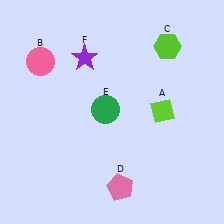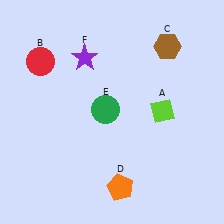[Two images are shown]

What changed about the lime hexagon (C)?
In Image 1, C is lime. In Image 2, it changed to brown.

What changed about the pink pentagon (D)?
In Image 1, D is pink. In Image 2, it changed to orange.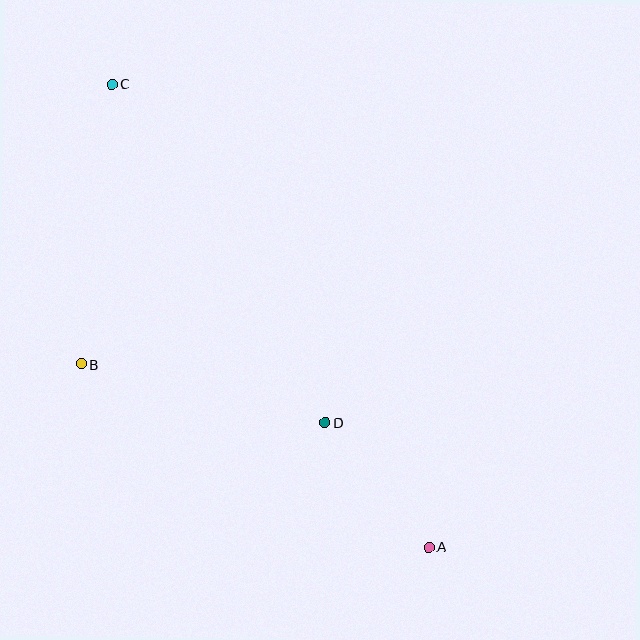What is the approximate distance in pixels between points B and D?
The distance between B and D is approximately 251 pixels.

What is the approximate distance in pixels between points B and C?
The distance between B and C is approximately 282 pixels.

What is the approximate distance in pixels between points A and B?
The distance between A and B is approximately 393 pixels.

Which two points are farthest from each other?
Points A and C are farthest from each other.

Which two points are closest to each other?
Points A and D are closest to each other.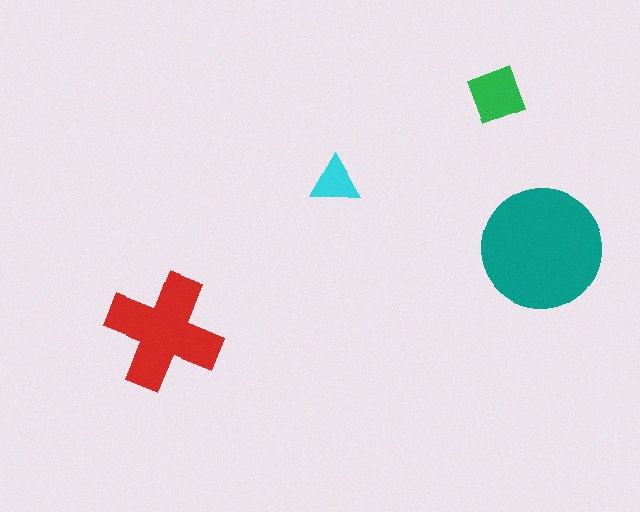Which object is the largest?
The teal circle.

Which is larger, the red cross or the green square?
The red cross.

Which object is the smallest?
The cyan triangle.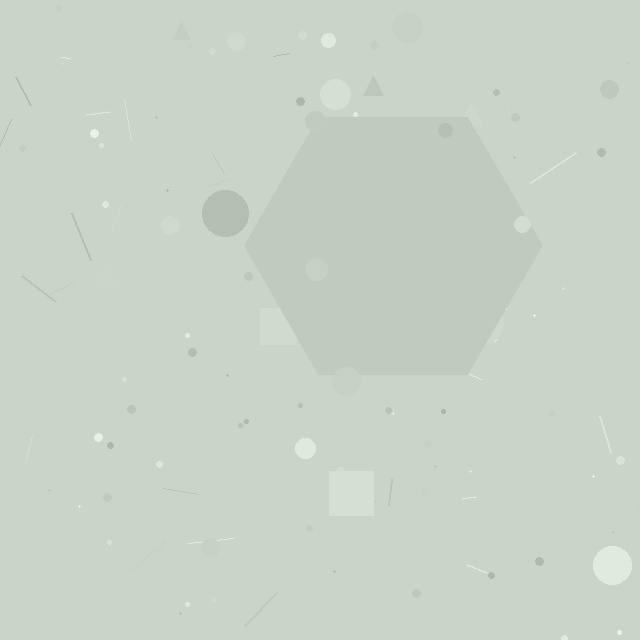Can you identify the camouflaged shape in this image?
The camouflaged shape is a hexagon.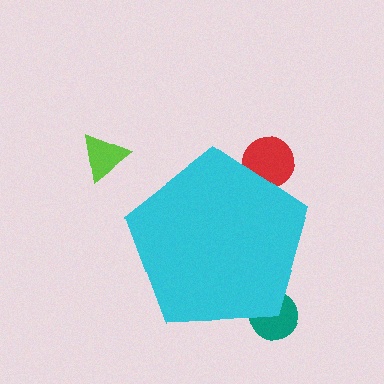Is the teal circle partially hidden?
Yes, the teal circle is partially hidden behind the cyan pentagon.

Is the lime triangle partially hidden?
No, the lime triangle is fully visible.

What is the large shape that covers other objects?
A cyan pentagon.